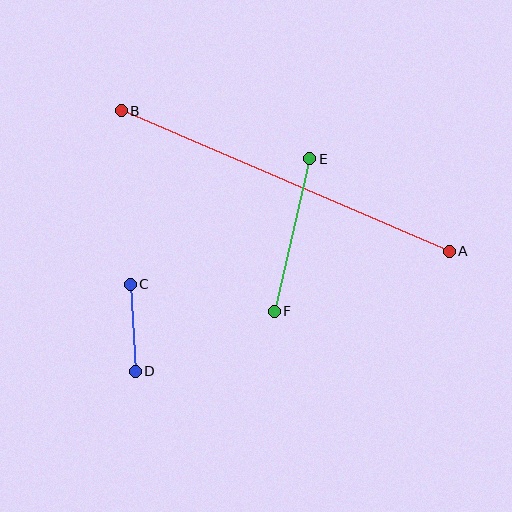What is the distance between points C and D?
The distance is approximately 87 pixels.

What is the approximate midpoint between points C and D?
The midpoint is at approximately (133, 328) pixels.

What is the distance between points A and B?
The distance is approximately 357 pixels.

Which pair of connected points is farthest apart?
Points A and B are farthest apart.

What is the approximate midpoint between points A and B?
The midpoint is at approximately (285, 181) pixels.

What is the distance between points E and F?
The distance is approximately 157 pixels.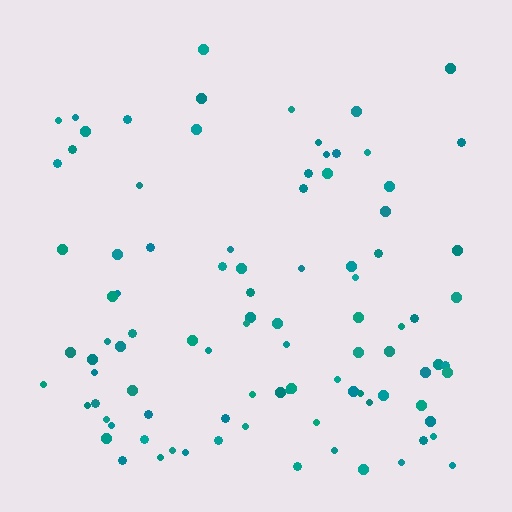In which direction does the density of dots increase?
From top to bottom, with the bottom side densest.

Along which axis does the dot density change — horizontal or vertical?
Vertical.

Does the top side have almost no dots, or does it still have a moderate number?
Still a moderate number, just noticeably fewer than the bottom.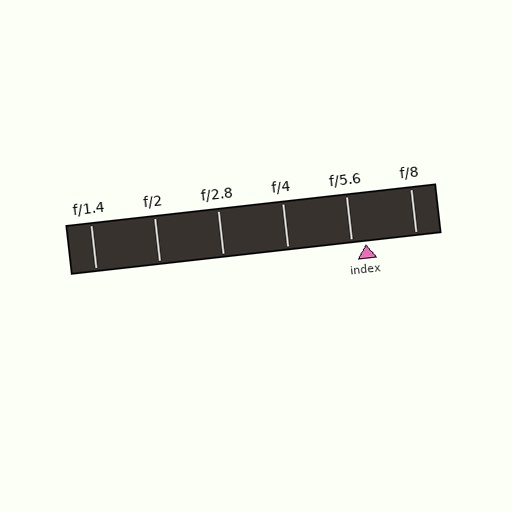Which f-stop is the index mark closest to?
The index mark is closest to f/5.6.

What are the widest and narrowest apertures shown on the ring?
The widest aperture shown is f/1.4 and the narrowest is f/8.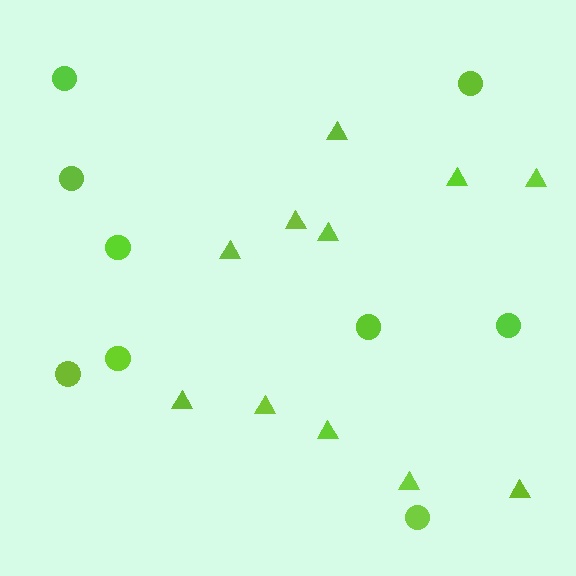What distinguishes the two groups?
There are 2 groups: one group of triangles (11) and one group of circles (9).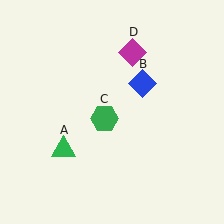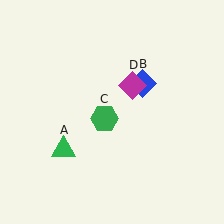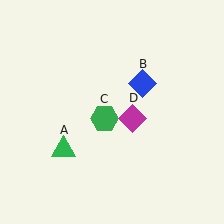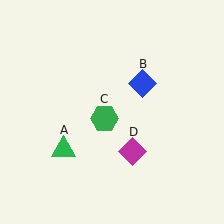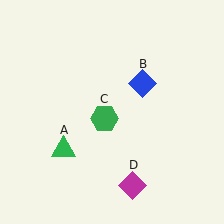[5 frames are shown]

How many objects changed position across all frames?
1 object changed position: magenta diamond (object D).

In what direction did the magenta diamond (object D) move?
The magenta diamond (object D) moved down.